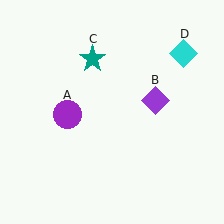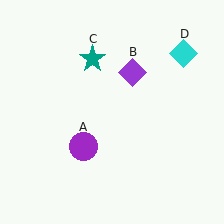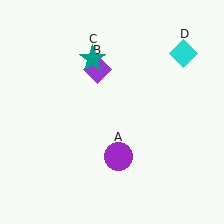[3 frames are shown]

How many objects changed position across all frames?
2 objects changed position: purple circle (object A), purple diamond (object B).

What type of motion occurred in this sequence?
The purple circle (object A), purple diamond (object B) rotated counterclockwise around the center of the scene.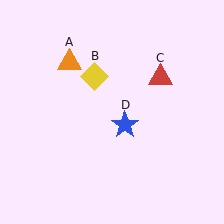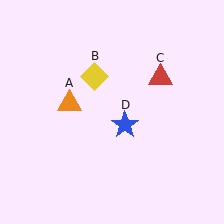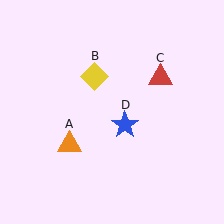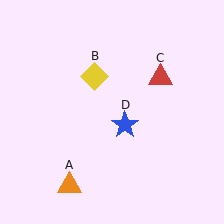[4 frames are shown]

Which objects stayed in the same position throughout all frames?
Yellow diamond (object B) and red triangle (object C) and blue star (object D) remained stationary.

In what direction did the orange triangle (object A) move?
The orange triangle (object A) moved down.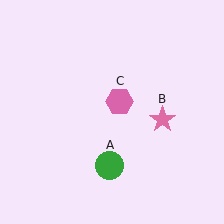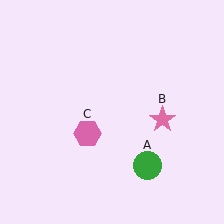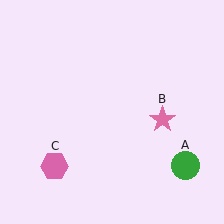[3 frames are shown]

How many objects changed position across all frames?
2 objects changed position: green circle (object A), pink hexagon (object C).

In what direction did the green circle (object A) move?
The green circle (object A) moved right.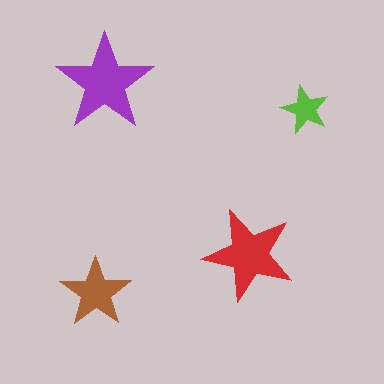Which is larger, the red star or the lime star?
The red one.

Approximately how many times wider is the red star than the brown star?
About 1.5 times wider.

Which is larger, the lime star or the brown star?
The brown one.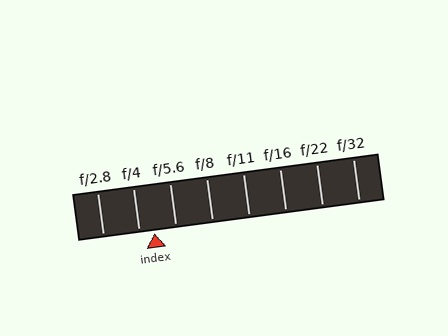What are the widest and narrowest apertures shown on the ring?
The widest aperture shown is f/2.8 and the narrowest is f/32.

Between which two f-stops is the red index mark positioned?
The index mark is between f/4 and f/5.6.